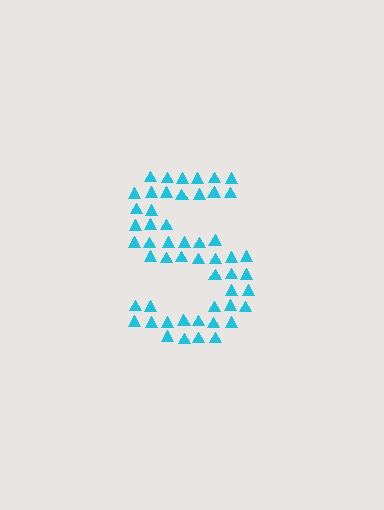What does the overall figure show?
The overall figure shows the letter S.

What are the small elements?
The small elements are triangles.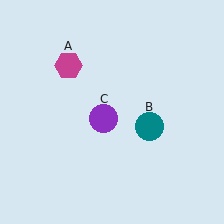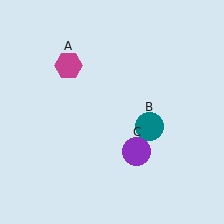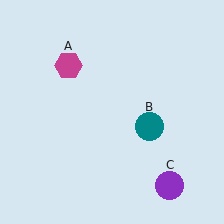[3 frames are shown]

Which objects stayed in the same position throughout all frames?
Magenta hexagon (object A) and teal circle (object B) remained stationary.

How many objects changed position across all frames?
1 object changed position: purple circle (object C).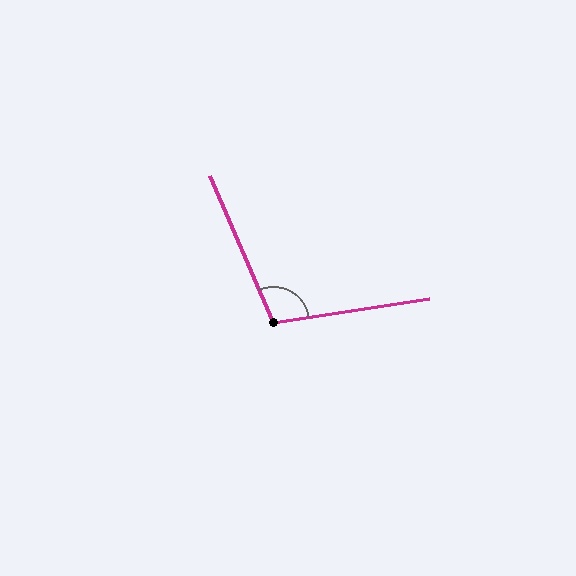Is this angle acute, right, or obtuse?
It is obtuse.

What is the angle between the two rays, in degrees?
Approximately 105 degrees.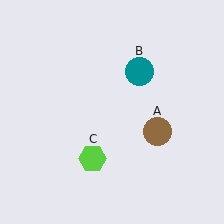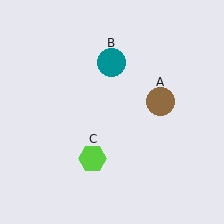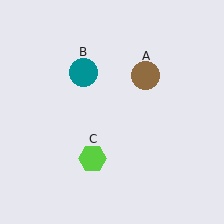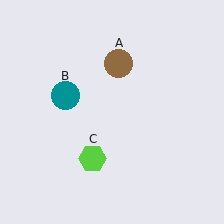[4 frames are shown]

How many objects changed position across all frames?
2 objects changed position: brown circle (object A), teal circle (object B).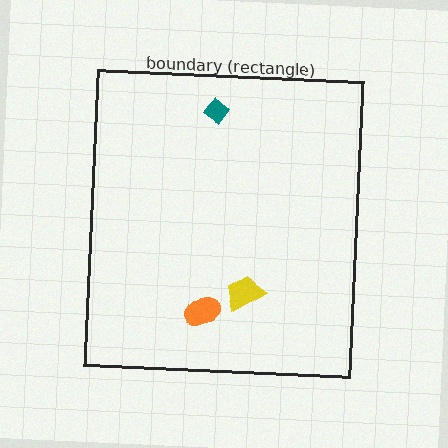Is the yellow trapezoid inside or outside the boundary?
Inside.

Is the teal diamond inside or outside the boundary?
Inside.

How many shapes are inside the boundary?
3 inside, 0 outside.